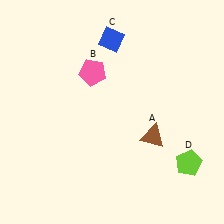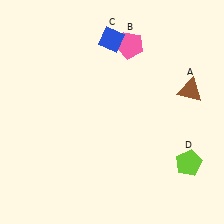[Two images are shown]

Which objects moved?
The objects that moved are: the brown triangle (A), the pink pentagon (B).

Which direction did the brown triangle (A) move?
The brown triangle (A) moved up.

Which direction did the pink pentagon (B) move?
The pink pentagon (B) moved right.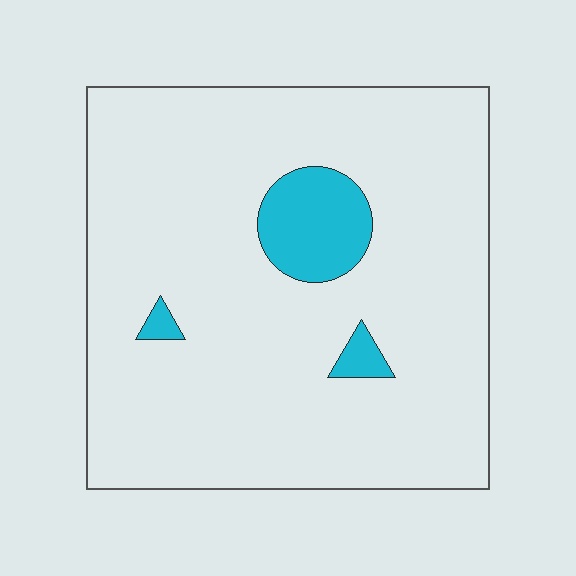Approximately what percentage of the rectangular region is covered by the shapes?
Approximately 10%.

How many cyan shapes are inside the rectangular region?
3.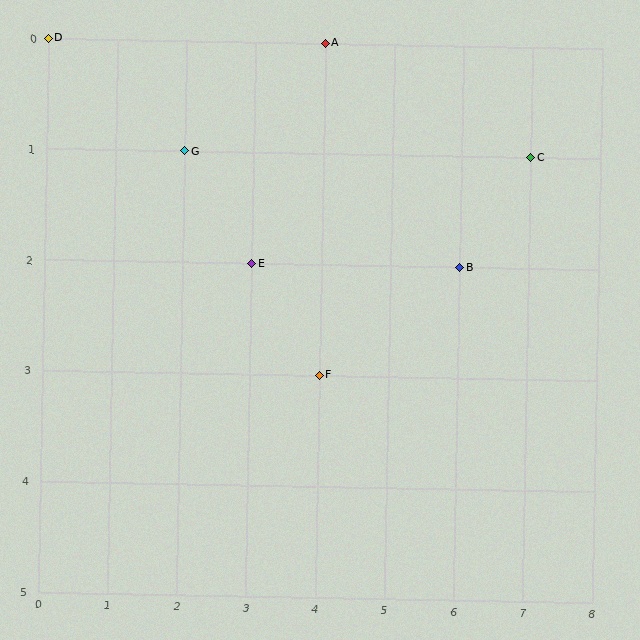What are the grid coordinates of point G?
Point G is at grid coordinates (2, 1).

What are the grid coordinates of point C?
Point C is at grid coordinates (7, 1).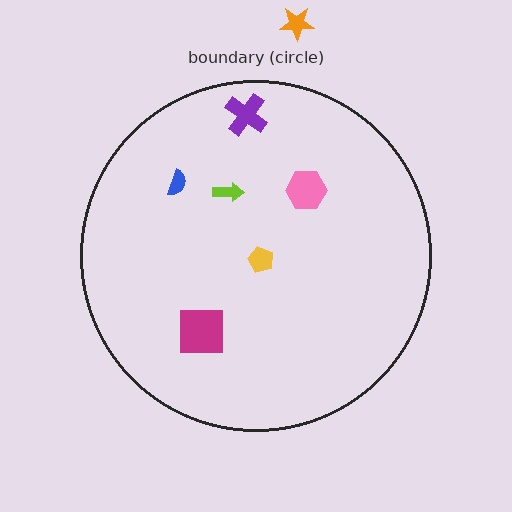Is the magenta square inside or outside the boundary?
Inside.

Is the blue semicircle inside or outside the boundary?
Inside.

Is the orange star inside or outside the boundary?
Outside.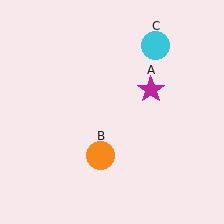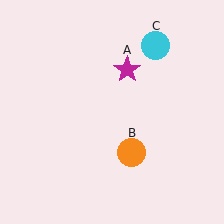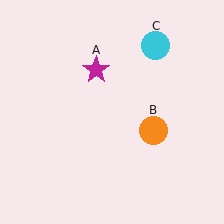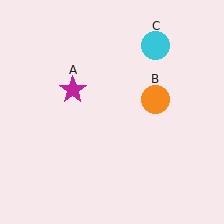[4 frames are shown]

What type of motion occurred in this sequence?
The magenta star (object A), orange circle (object B) rotated counterclockwise around the center of the scene.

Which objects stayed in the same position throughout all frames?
Cyan circle (object C) remained stationary.